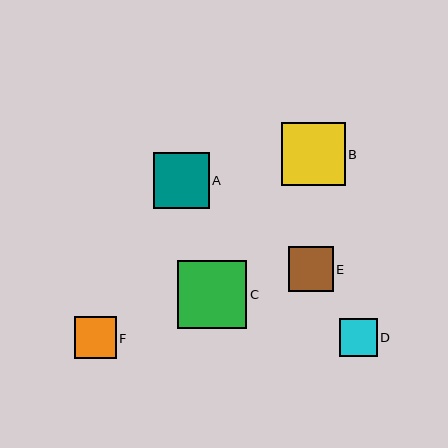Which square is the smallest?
Square D is the smallest with a size of approximately 38 pixels.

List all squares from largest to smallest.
From largest to smallest: C, B, A, E, F, D.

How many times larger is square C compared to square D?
Square C is approximately 1.8 times the size of square D.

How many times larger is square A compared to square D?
Square A is approximately 1.5 times the size of square D.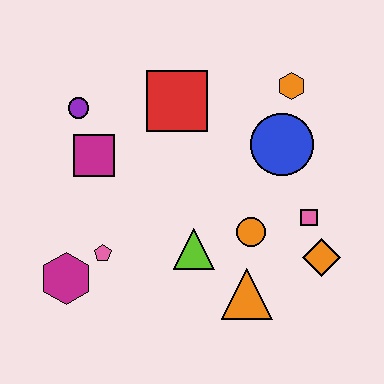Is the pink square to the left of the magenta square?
No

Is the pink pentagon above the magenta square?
No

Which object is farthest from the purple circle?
The orange diamond is farthest from the purple circle.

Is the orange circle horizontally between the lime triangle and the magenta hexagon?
No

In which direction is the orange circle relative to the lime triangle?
The orange circle is to the right of the lime triangle.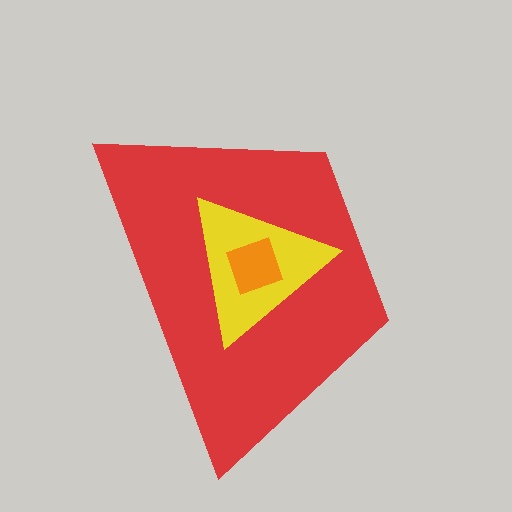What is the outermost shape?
The red trapezoid.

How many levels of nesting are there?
3.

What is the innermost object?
The orange square.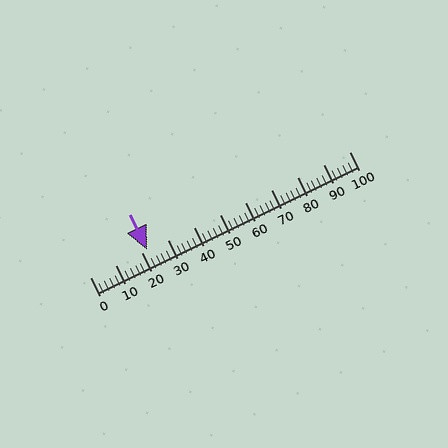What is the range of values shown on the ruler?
The ruler shows values from 0 to 100.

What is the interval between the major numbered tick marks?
The major tick marks are spaced 10 units apart.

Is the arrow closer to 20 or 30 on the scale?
The arrow is closer to 20.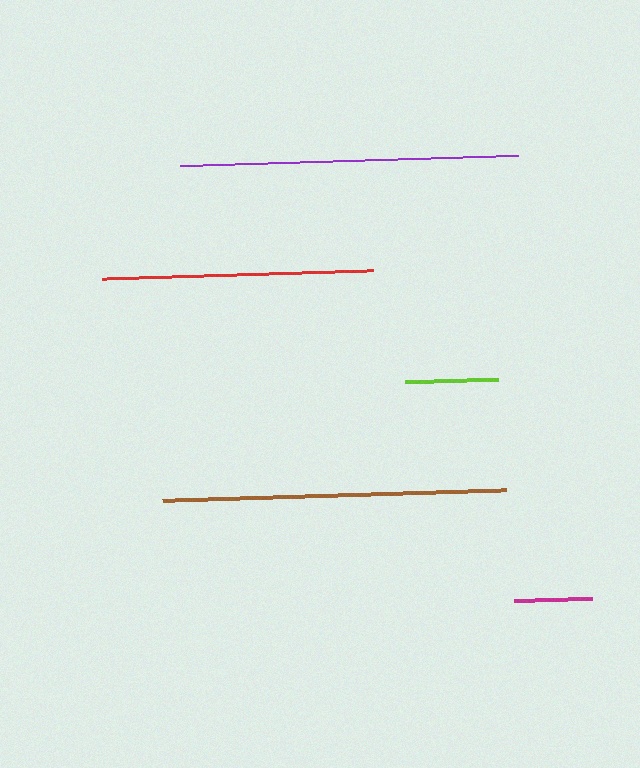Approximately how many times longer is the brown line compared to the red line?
The brown line is approximately 1.3 times the length of the red line.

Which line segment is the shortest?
The magenta line is the shortest at approximately 78 pixels.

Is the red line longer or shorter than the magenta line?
The red line is longer than the magenta line.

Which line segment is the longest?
The brown line is the longest at approximately 344 pixels.